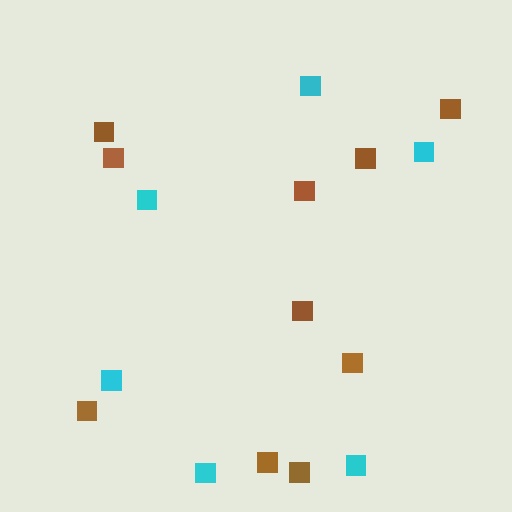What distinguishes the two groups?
There are 2 groups: one group of cyan squares (6) and one group of brown squares (10).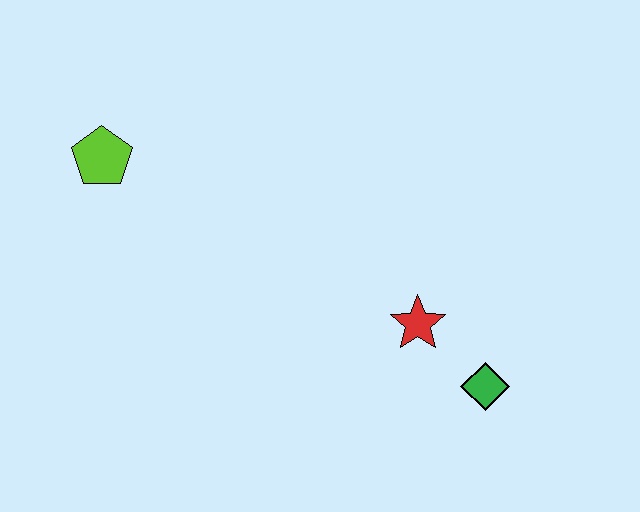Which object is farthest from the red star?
The lime pentagon is farthest from the red star.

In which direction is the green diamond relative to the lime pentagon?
The green diamond is to the right of the lime pentagon.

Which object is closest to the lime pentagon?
The red star is closest to the lime pentagon.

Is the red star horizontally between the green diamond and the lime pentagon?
Yes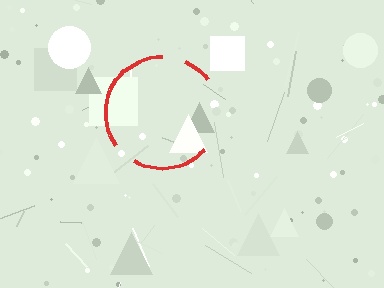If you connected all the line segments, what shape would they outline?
They would outline a circle.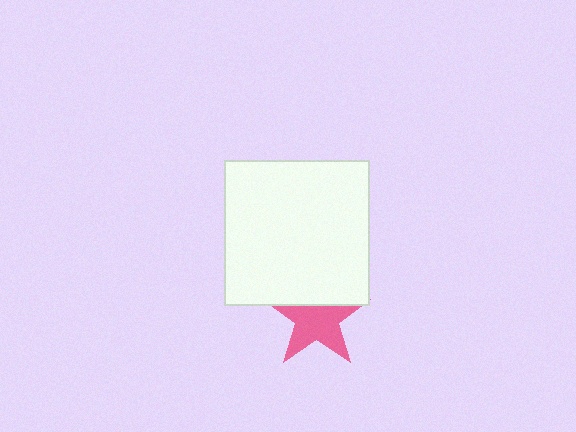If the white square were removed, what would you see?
You would see the complete pink star.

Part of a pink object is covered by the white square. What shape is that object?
It is a star.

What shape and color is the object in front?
The object in front is a white square.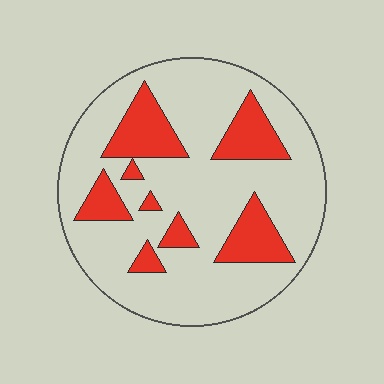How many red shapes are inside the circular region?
8.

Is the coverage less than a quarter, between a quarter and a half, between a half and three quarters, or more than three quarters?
Less than a quarter.